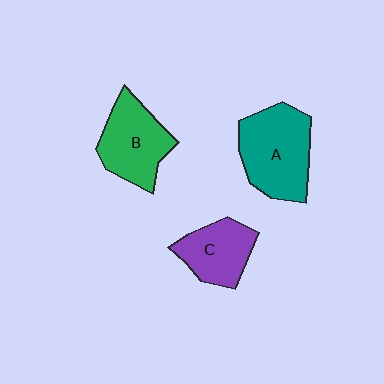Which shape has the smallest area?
Shape C (purple).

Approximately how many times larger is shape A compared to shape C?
Approximately 1.5 times.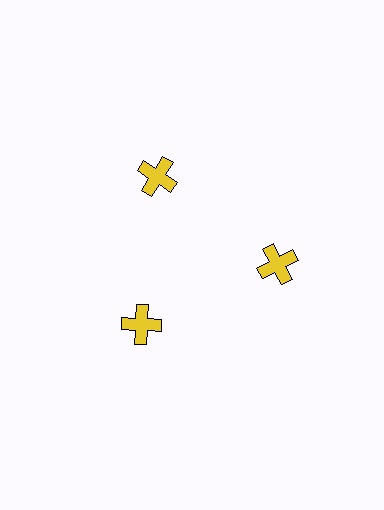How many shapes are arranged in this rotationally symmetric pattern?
There are 3 shapes, arranged in 3 groups of 1.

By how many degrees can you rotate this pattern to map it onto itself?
The pattern maps onto itself every 120 degrees of rotation.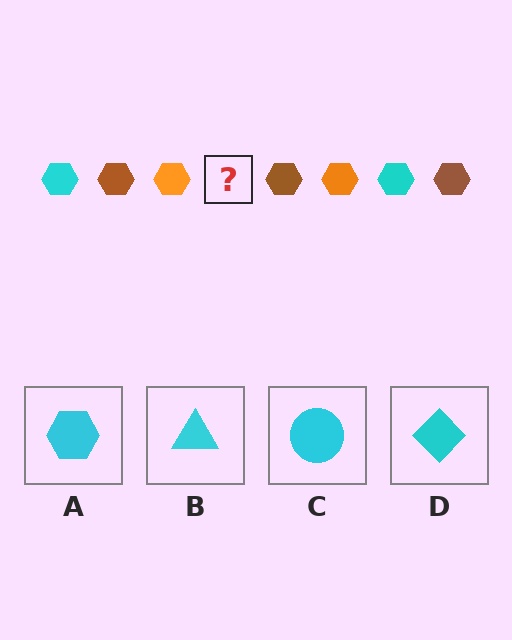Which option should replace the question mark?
Option A.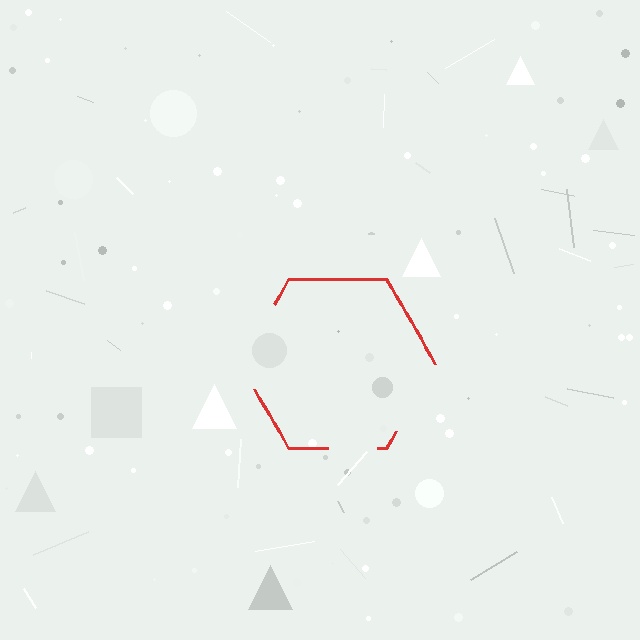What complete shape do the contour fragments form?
The contour fragments form a hexagon.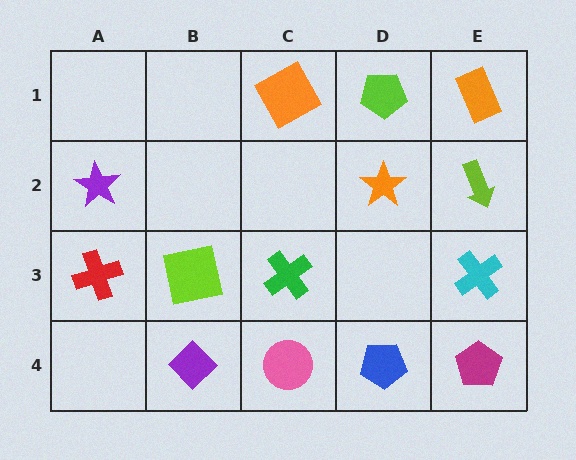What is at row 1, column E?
An orange rectangle.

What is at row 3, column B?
A lime square.